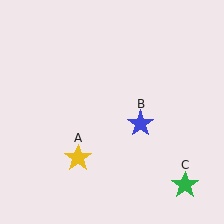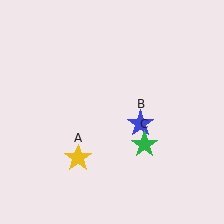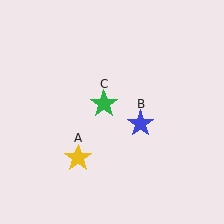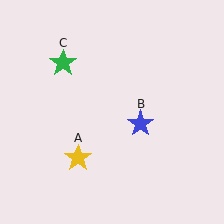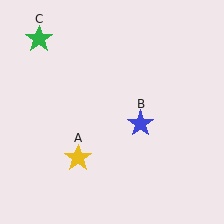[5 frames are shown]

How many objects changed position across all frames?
1 object changed position: green star (object C).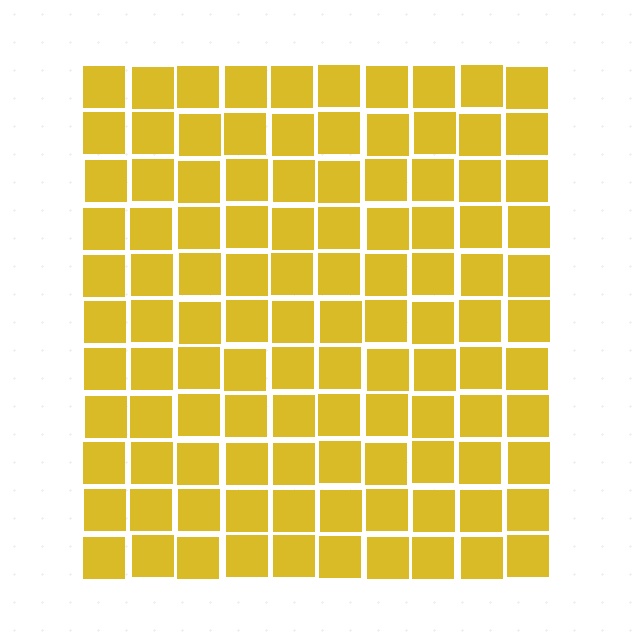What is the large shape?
The large shape is a square.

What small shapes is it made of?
It is made of small squares.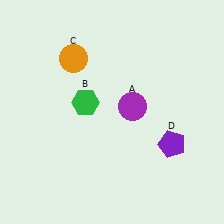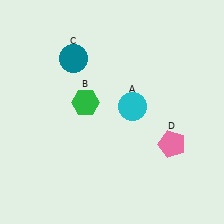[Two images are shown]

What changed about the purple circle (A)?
In Image 1, A is purple. In Image 2, it changed to cyan.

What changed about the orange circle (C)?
In Image 1, C is orange. In Image 2, it changed to teal.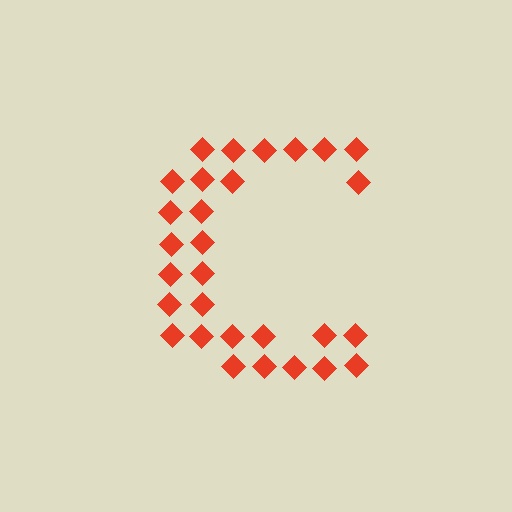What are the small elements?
The small elements are diamonds.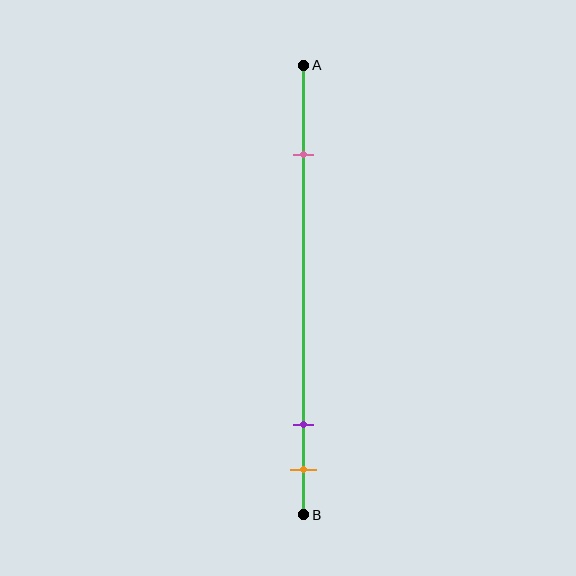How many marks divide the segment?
There are 3 marks dividing the segment.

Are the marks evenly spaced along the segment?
No, the marks are not evenly spaced.